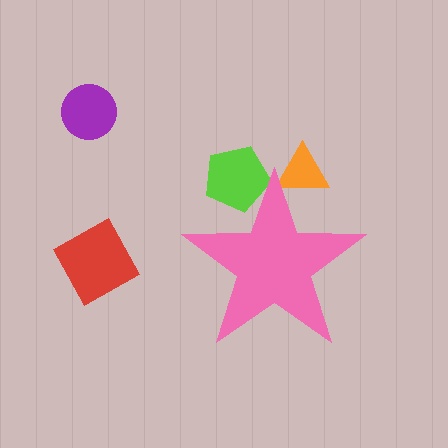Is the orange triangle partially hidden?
Yes, the orange triangle is partially hidden behind the pink star.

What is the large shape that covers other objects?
A pink star.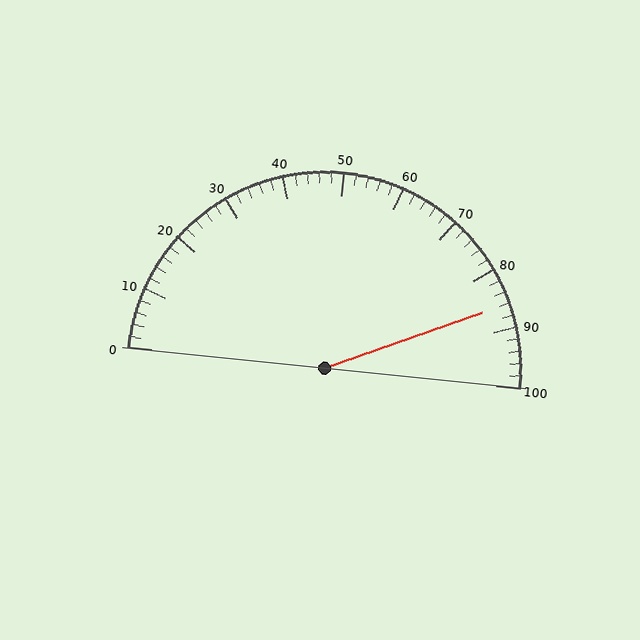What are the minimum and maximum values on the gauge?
The gauge ranges from 0 to 100.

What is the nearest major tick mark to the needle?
The nearest major tick mark is 90.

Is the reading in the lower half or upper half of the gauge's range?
The reading is in the upper half of the range (0 to 100).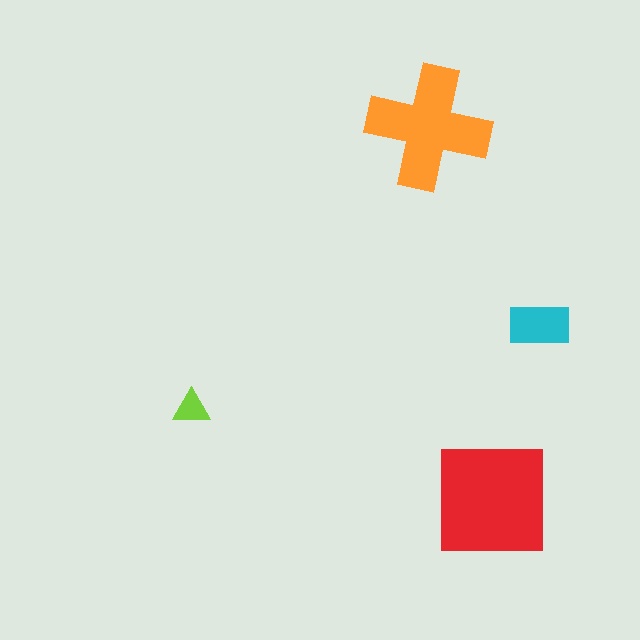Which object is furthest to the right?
The cyan rectangle is rightmost.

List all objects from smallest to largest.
The lime triangle, the cyan rectangle, the orange cross, the red square.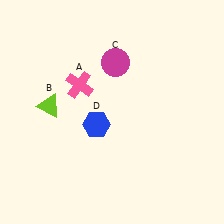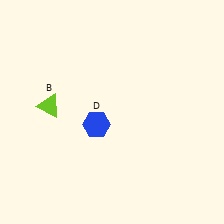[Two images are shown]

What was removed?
The pink cross (A), the magenta circle (C) were removed in Image 2.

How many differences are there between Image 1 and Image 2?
There are 2 differences between the two images.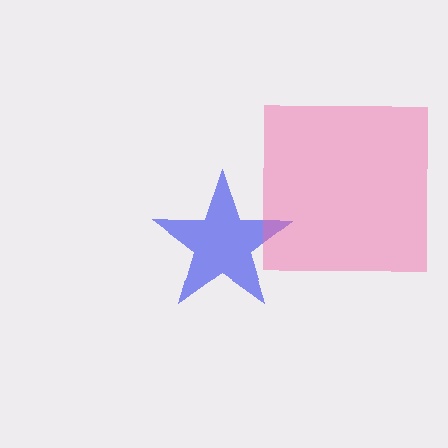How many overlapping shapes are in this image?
There are 2 overlapping shapes in the image.